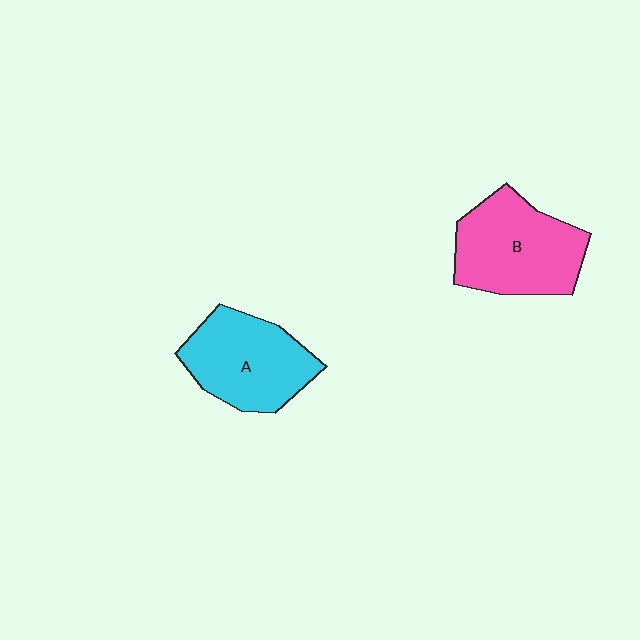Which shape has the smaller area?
Shape A (cyan).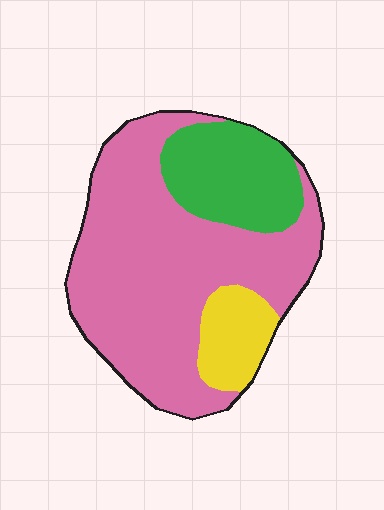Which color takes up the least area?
Yellow, at roughly 10%.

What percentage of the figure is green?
Green covers 21% of the figure.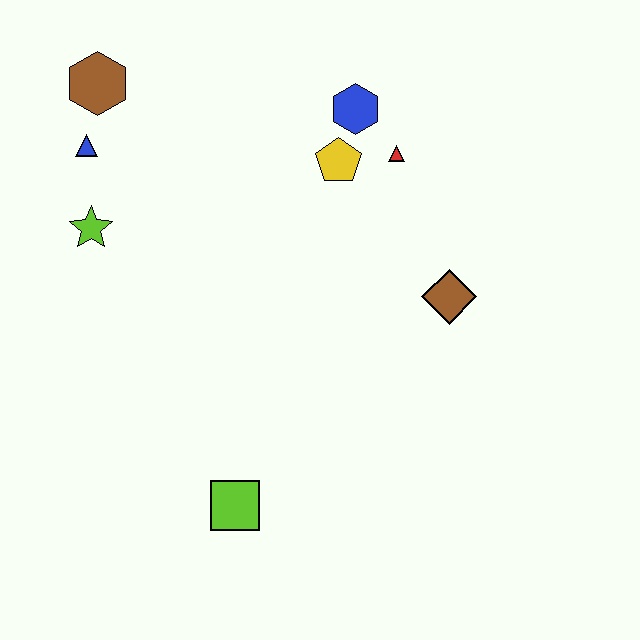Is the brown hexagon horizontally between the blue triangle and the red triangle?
Yes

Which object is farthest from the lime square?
The brown hexagon is farthest from the lime square.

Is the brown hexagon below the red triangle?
No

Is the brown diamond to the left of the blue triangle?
No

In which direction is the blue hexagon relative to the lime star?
The blue hexagon is to the right of the lime star.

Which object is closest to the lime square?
The brown diamond is closest to the lime square.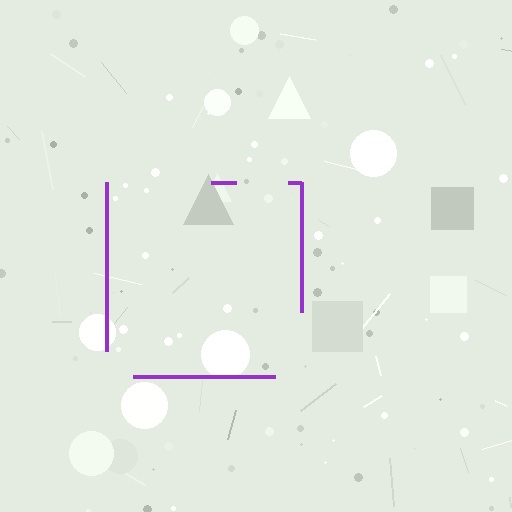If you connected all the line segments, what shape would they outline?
They would outline a square.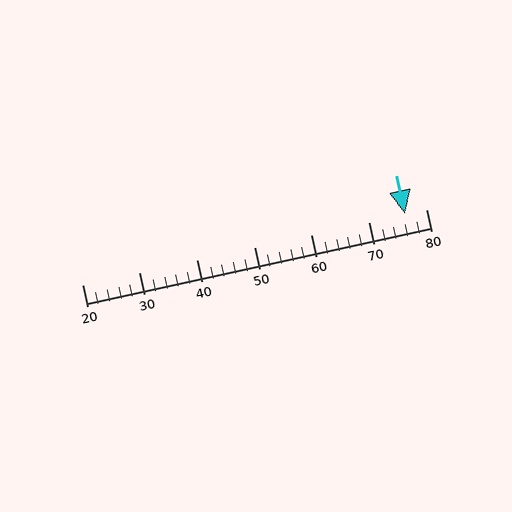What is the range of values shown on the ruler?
The ruler shows values from 20 to 80.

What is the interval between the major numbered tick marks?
The major tick marks are spaced 10 units apart.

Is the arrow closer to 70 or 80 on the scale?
The arrow is closer to 80.